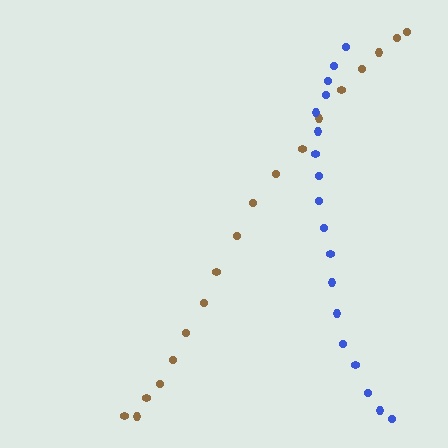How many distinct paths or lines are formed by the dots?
There are 2 distinct paths.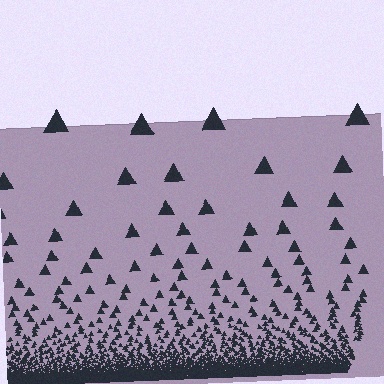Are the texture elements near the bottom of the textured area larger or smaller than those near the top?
Smaller. The gradient is inverted — elements near the bottom are smaller and denser.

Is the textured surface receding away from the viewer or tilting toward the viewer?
The surface appears to tilt toward the viewer. Texture elements get larger and sparser toward the top.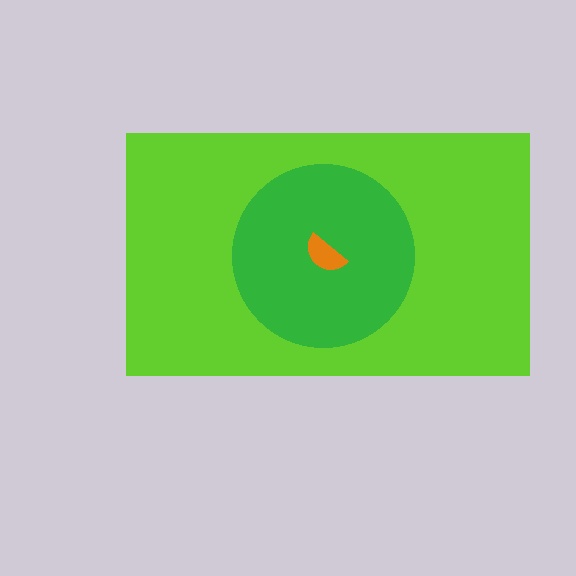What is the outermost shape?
The lime rectangle.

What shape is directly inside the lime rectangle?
The green circle.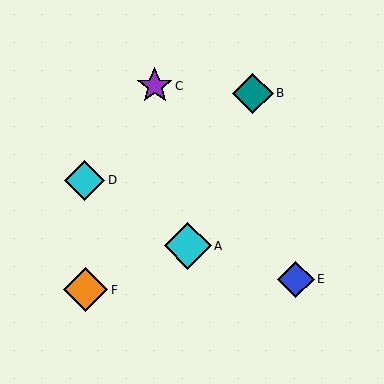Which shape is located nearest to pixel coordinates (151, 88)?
The purple star (labeled C) at (155, 86) is nearest to that location.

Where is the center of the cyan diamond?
The center of the cyan diamond is at (84, 180).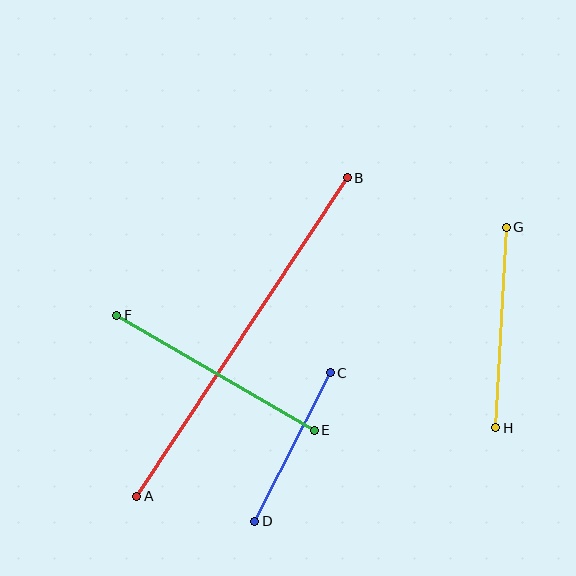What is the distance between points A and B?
The distance is approximately 382 pixels.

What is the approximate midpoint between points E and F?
The midpoint is at approximately (215, 373) pixels.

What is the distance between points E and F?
The distance is approximately 229 pixels.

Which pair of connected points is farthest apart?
Points A and B are farthest apart.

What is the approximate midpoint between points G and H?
The midpoint is at approximately (501, 327) pixels.